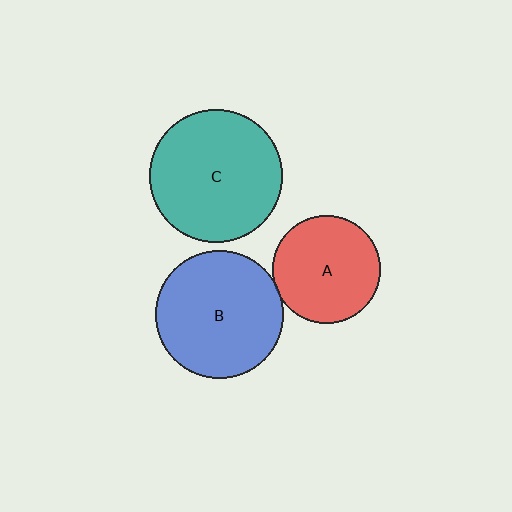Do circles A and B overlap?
Yes.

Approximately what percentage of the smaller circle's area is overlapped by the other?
Approximately 5%.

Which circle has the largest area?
Circle C (teal).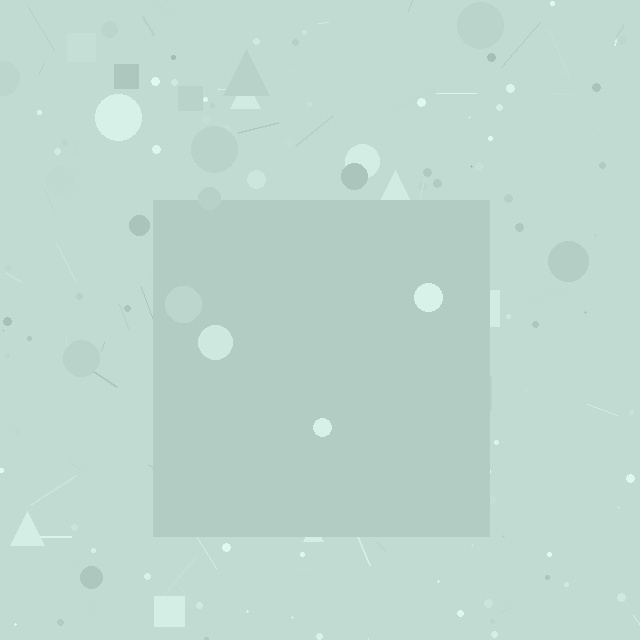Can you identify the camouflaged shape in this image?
The camouflaged shape is a square.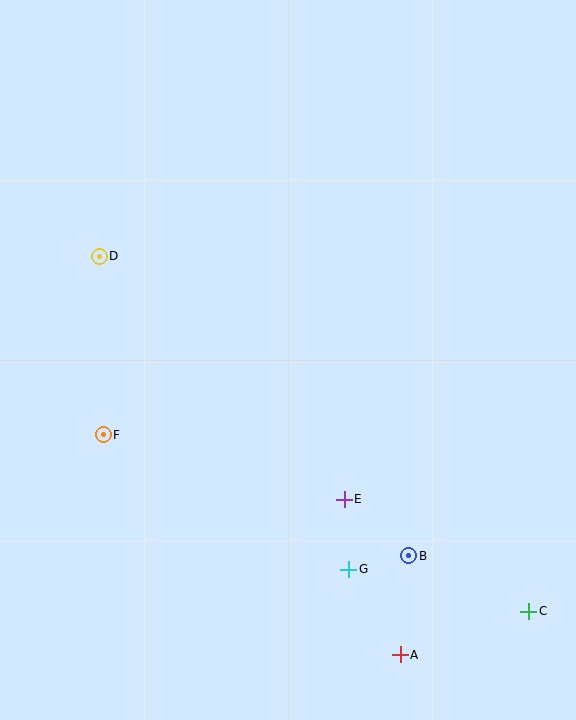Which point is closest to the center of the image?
Point E at (344, 499) is closest to the center.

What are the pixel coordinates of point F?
Point F is at (103, 435).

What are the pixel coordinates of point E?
Point E is at (344, 499).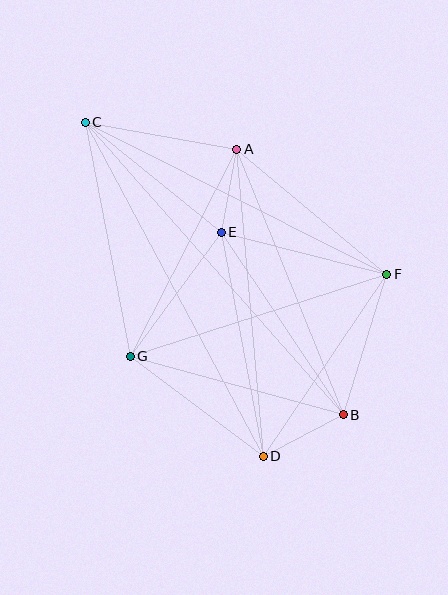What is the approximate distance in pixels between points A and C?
The distance between A and C is approximately 154 pixels.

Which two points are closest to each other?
Points A and E are closest to each other.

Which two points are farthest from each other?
Points B and C are farthest from each other.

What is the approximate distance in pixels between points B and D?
The distance between B and D is approximately 90 pixels.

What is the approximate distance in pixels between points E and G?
The distance between E and G is approximately 154 pixels.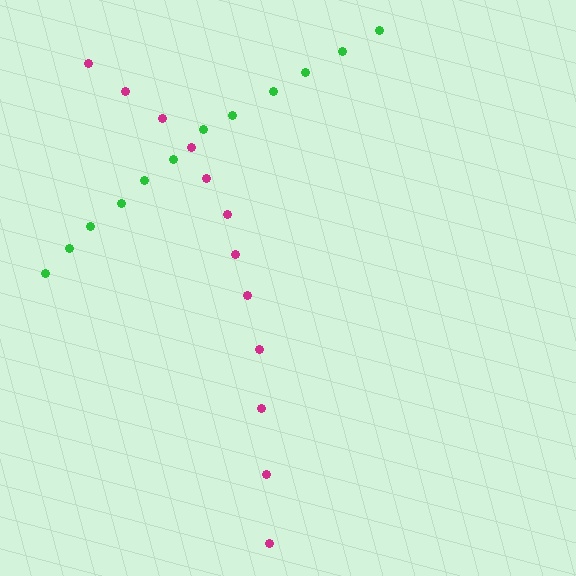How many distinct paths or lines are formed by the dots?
There are 2 distinct paths.